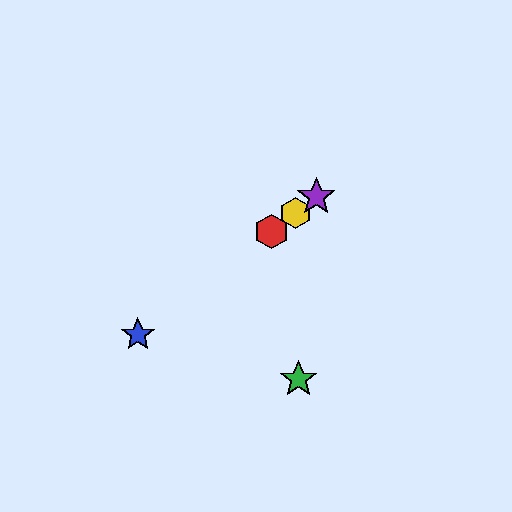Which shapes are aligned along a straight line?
The red hexagon, the blue star, the yellow hexagon, the purple star are aligned along a straight line.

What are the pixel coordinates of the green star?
The green star is at (298, 379).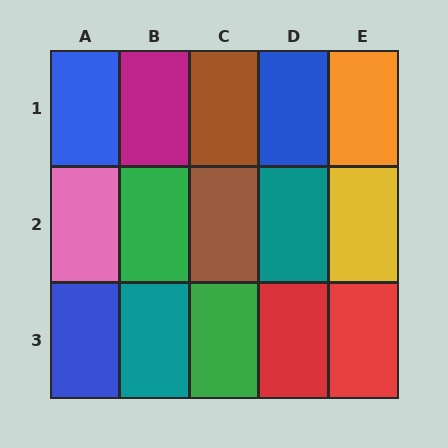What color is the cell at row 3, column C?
Green.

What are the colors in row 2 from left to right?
Pink, green, brown, teal, yellow.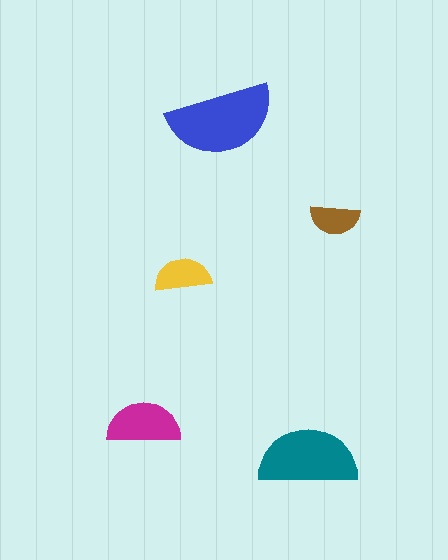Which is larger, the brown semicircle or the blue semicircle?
The blue one.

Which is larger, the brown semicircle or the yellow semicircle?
The yellow one.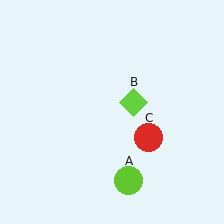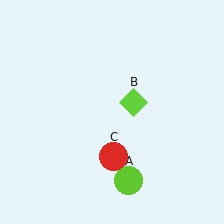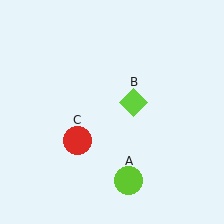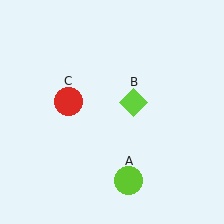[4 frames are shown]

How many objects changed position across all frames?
1 object changed position: red circle (object C).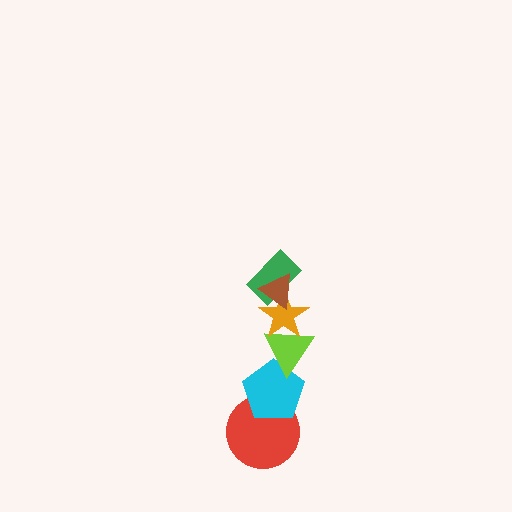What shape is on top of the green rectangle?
The brown triangle is on top of the green rectangle.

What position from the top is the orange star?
The orange star is 3rd from the top.